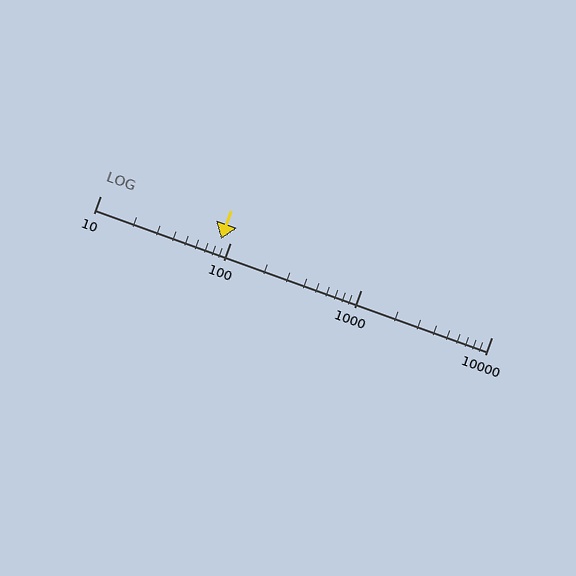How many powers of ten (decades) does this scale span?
The scale spans 3 decades, from 10 to 10000.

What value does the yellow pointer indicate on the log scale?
The pointer indicates approximately 84.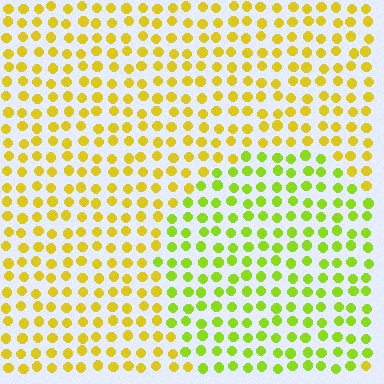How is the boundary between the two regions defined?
The boundary is defined purely by a slight shift in hue (about 33 degrees). Spacing, size, and orientation are identical on both sides.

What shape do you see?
I see a circle.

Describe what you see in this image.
The image is filled with small yellow elements in a uniform arrangement. A circle-shaped region is visible where the elements are tinted to a slightly different hue, forming a subtle color boundary.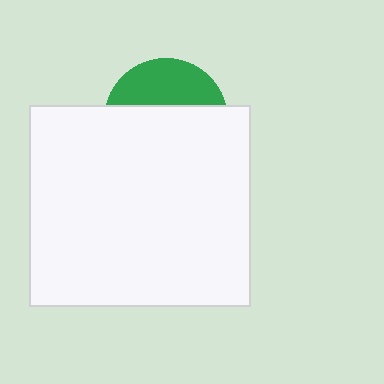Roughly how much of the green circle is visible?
A small part of it is visible (roughly 35%).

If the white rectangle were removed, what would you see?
You would see the complete green circle.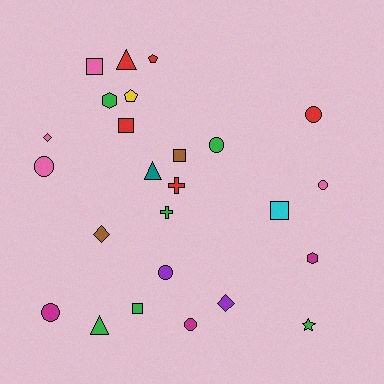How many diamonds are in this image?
There are 3 diamonds.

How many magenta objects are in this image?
There are 3 magenta objects.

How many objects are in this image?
There are 25 objects.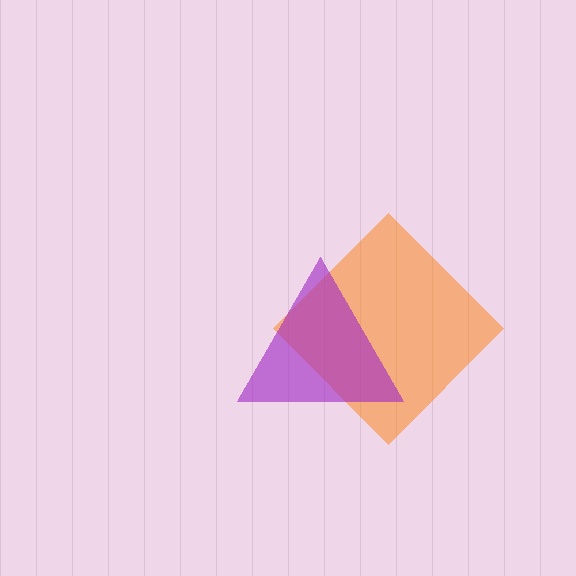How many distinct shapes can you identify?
There are 2 distinct shapes: an orange diamond, a purple triangle.